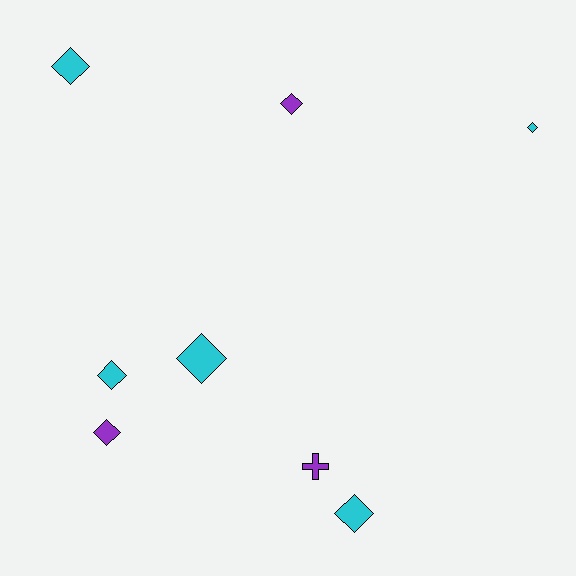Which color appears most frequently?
Cyan, with 5 objects.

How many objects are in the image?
There are 8 objects.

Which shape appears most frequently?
Diamond, with 7 objects.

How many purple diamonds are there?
There are 2 purple diamonds.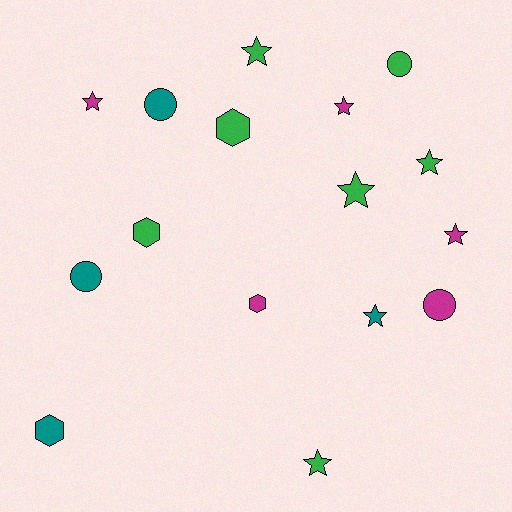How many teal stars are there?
There is 1 teal star.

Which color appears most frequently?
Green, with 7 objects.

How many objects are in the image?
There are 16 objects.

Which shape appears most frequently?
Star, with 8 objects.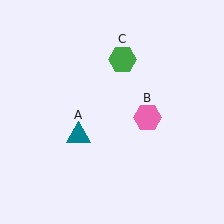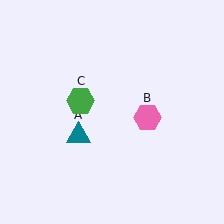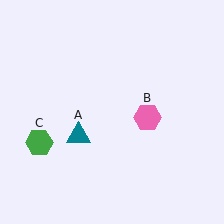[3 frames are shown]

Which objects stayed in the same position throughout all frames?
Teal triangle (object A) and pink hexagon (object B) remained stationary.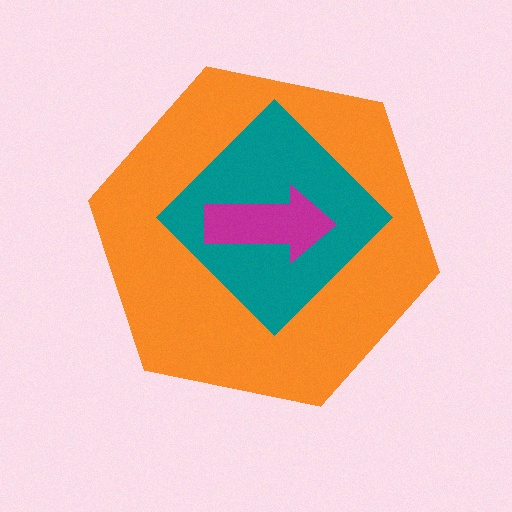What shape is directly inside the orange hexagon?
The teal diamond.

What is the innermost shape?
The magenta arrow.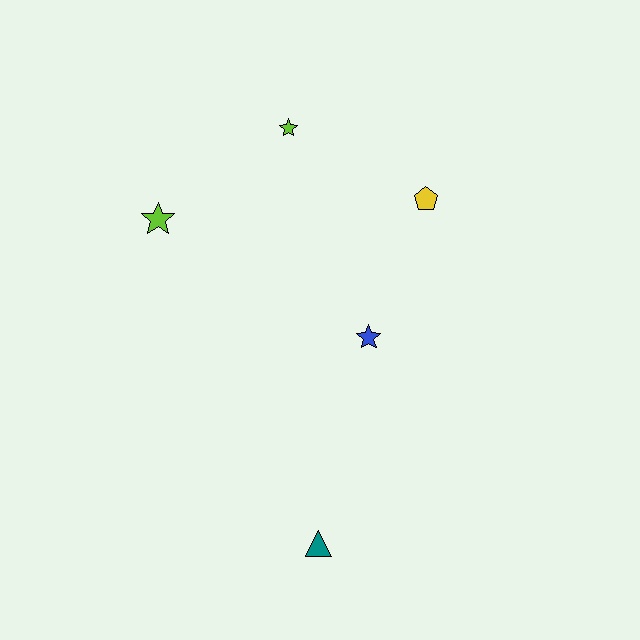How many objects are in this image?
There are 5 objects.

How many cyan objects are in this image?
There are no cyan objects.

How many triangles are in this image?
There is 1 triangle.